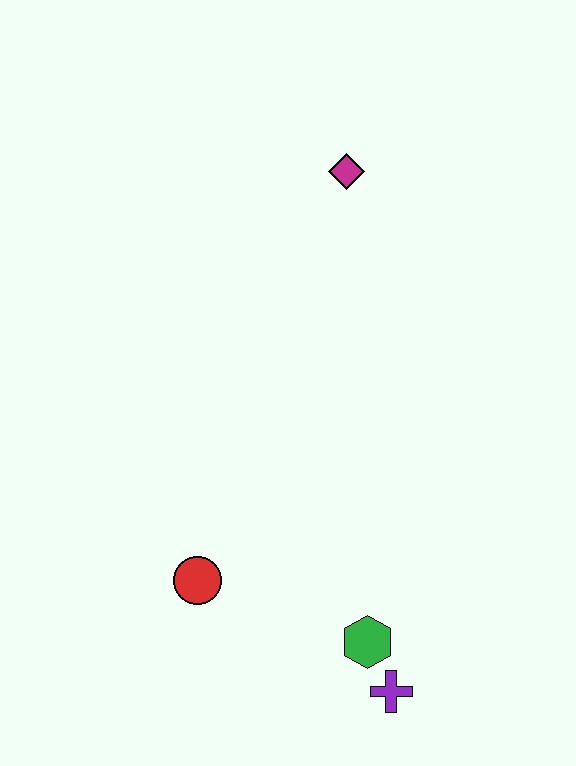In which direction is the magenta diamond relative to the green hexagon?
The magenta diamond is above the green hexagon.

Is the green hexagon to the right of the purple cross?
No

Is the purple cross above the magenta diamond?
No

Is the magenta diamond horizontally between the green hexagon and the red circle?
Yes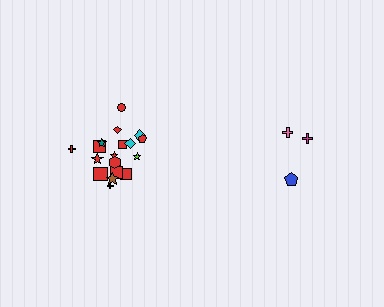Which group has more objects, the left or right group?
The left group.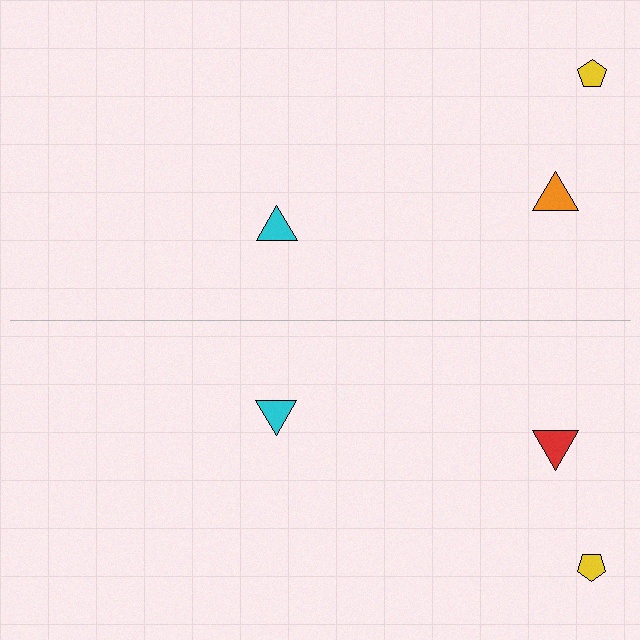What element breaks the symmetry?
The red triangle on the bottom side breaks the symmetry — its mirror counterpart is orange.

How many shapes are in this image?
There are 6 shapes in this image.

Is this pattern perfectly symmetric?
No, the pattern is not perfectly symmetric. The red triangle on the bottom side breaks the symmetry — its mirror counterpart is orange.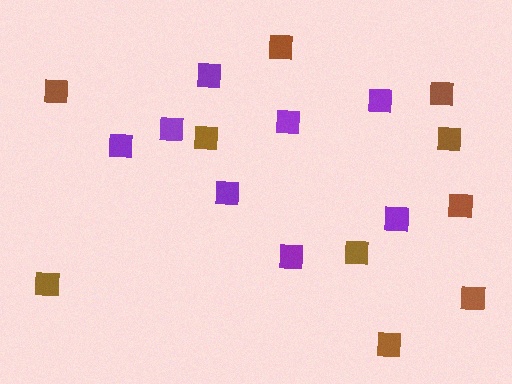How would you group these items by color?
There are 2 groups: one group of purple squares (8) and one group of brown squares (10).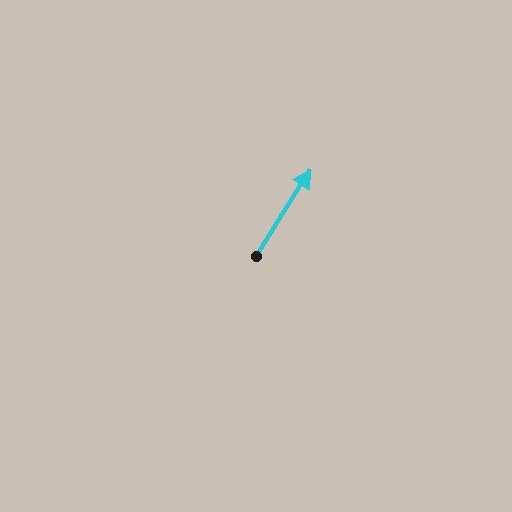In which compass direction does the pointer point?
Northeast.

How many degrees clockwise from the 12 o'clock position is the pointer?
Approximately 33 degrees.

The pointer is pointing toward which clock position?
Roughly 1 o'clock.